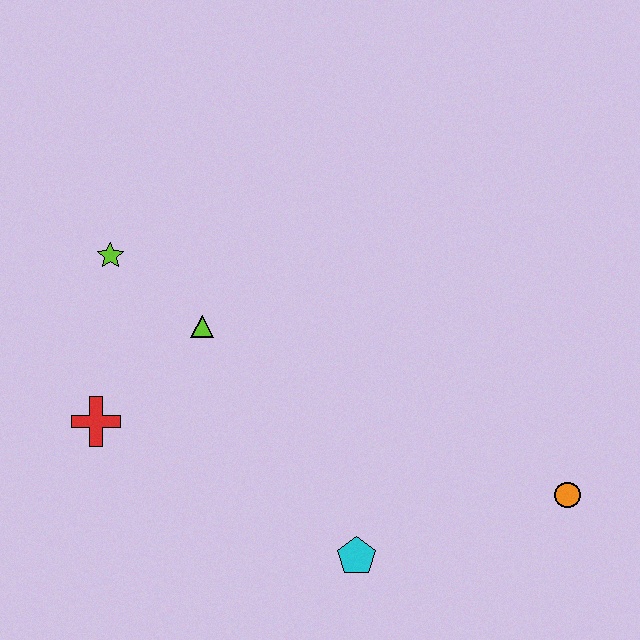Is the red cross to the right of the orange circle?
No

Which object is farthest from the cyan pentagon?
The lime star is farthest from the cyan pentagon.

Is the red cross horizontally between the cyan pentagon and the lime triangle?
No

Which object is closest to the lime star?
The lime triangle is closest to the lime star.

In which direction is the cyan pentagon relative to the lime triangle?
The cyan pentagon is below the lime triangle.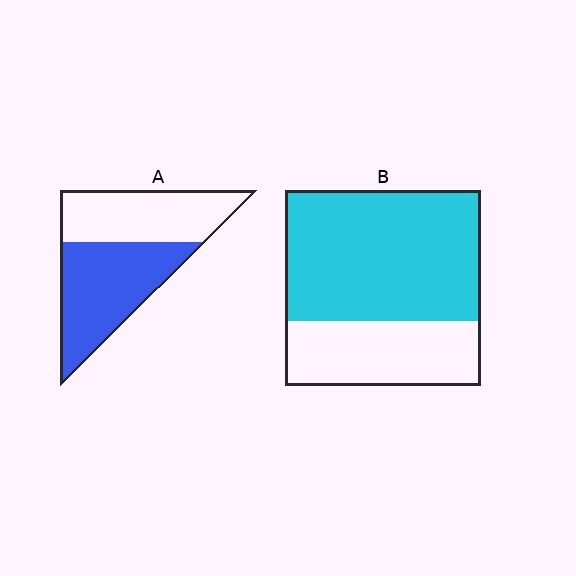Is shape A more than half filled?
Yes.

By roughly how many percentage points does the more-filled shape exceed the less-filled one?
By roughly 15 percentage points (B over A).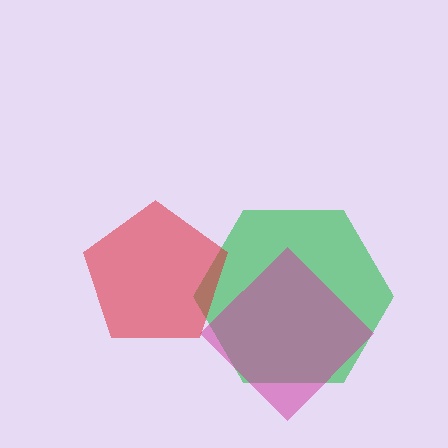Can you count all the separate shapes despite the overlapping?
Yes, there are 3 separate shapes.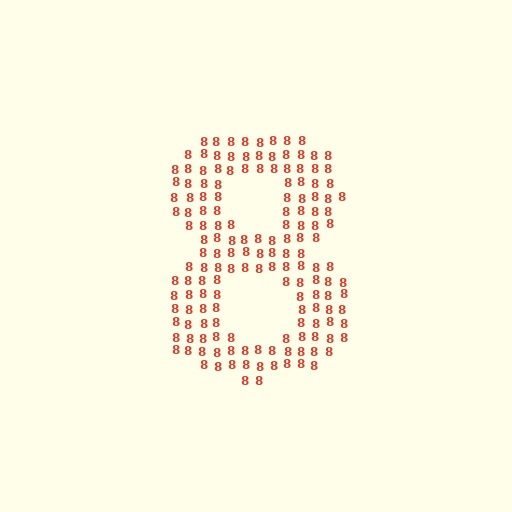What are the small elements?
The small elements are digit 8's.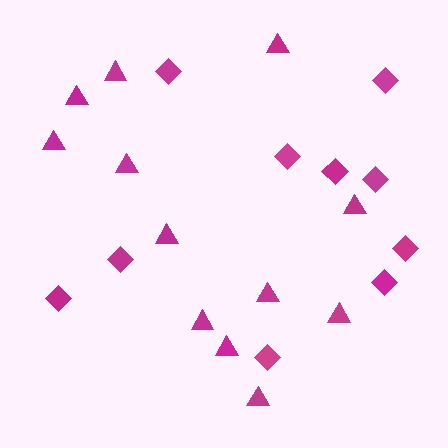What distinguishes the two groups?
There are 2 groups: one group of triangles (12) and one group of diamonds (10).